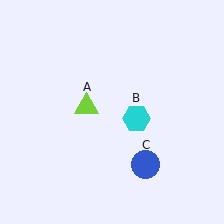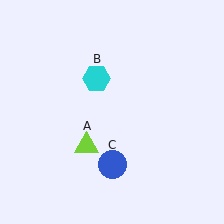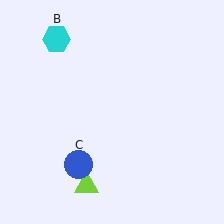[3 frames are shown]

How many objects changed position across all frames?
3 objects changed position: lime triangle (object A), cyan hexagon (object B), blue circle (object C).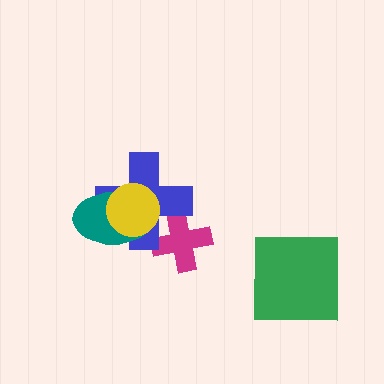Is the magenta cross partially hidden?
Yes, it is partially covered by another shape.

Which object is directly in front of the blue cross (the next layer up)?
The teal ellipse is directly in front of the blue cross.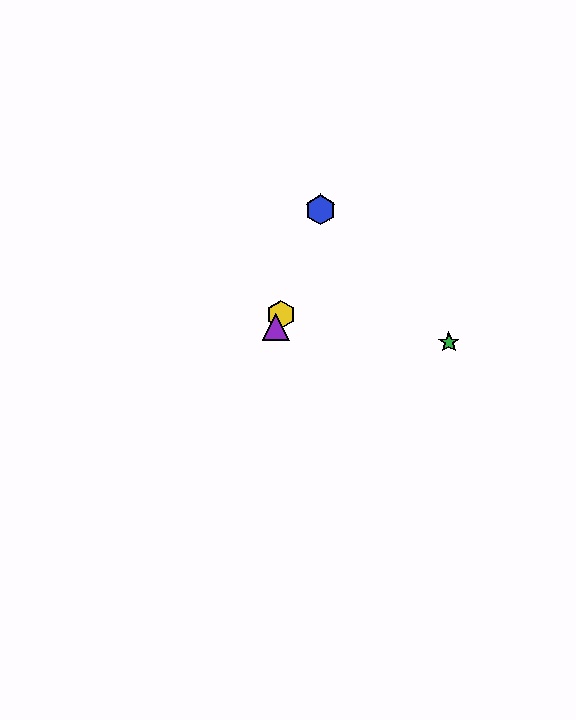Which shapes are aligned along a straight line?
The red star, the blue hexagon, the yellow hexagon, the purple triangle are aligned along a straight line.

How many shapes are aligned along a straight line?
4 shapes (the red star, the blue hexagon, the yellow hexagon, the purple triangle) are aligned along a straight line.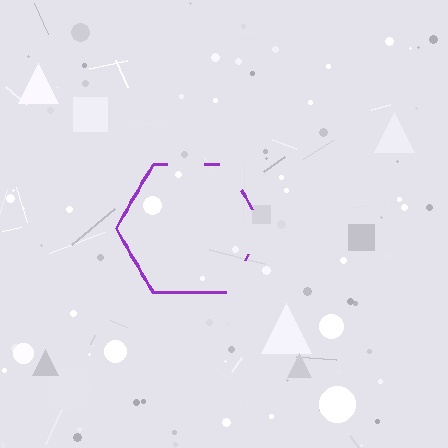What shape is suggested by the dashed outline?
The dashed outline suggests a hexagon.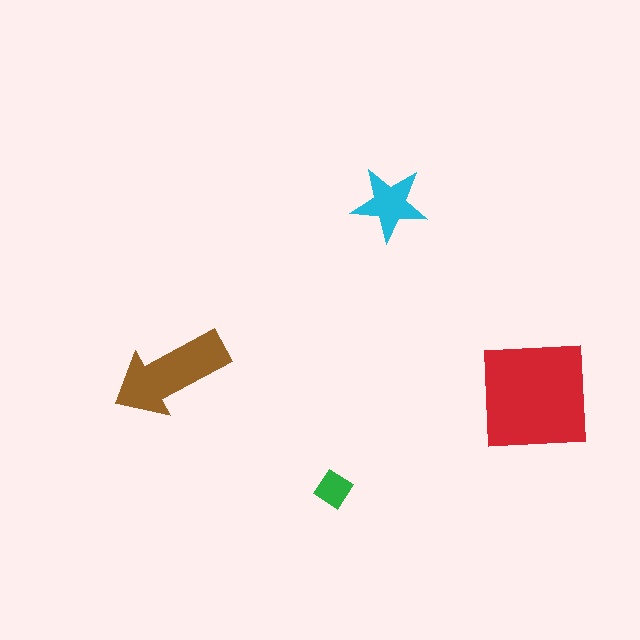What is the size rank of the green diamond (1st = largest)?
4th.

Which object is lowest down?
The green diamond is bottommost.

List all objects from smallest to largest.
The green diamond, the cyan star, the brown arrow, the red square.